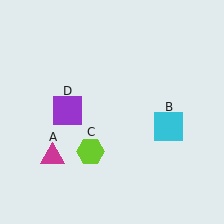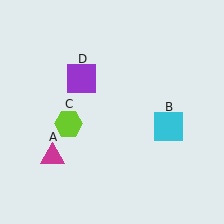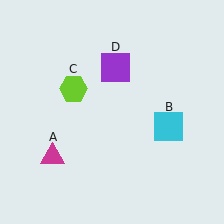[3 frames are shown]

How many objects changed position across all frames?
2 objects changed position: lime hexagon (object C), purple square (object D).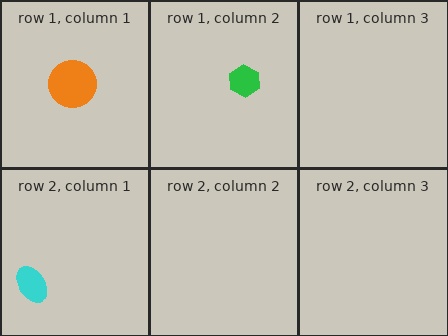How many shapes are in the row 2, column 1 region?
1.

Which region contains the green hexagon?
The row 1, column 2 region.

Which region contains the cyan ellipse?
The row 2, column 1 region.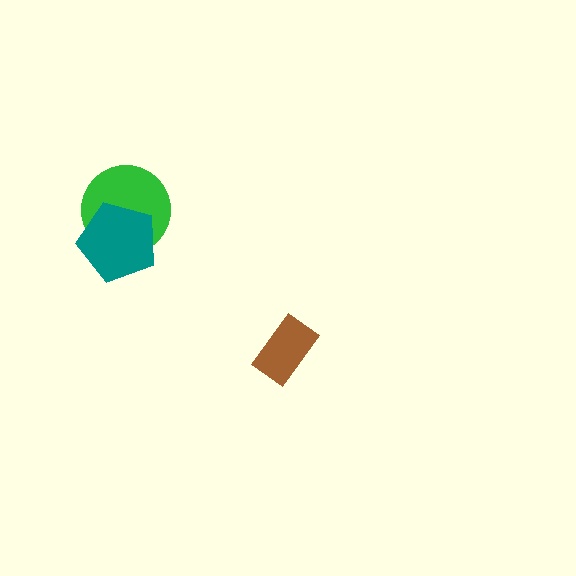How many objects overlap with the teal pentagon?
1 object overlaps with the teal pentagon.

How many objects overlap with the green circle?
1 object overlaps with the green circle.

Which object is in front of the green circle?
The teal pentagon is in front of the green circle.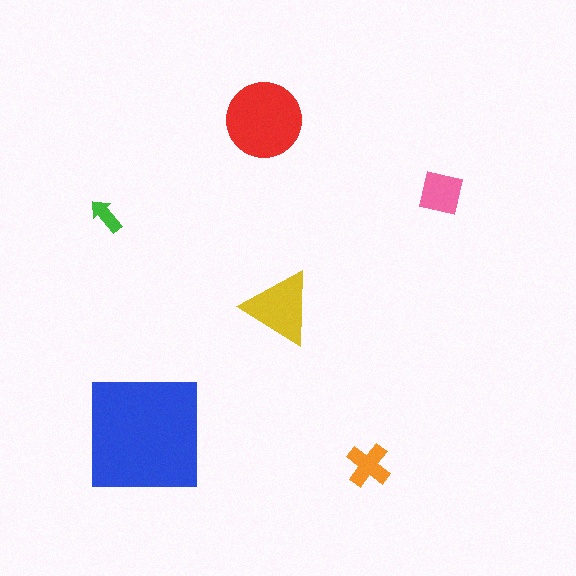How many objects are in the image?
There are 6 objects in the image.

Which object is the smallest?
The green arrow.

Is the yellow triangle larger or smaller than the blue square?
Smaller.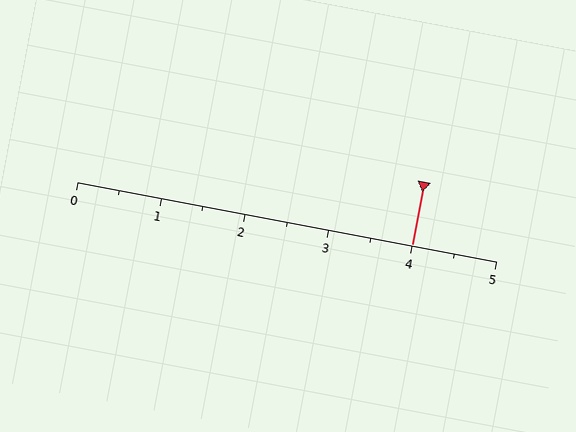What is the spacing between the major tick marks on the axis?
The major ticks are spaced 1 apart.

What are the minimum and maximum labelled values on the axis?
The axis runs from 0 to 5.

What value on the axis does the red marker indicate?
The marker indicates approximately 4.